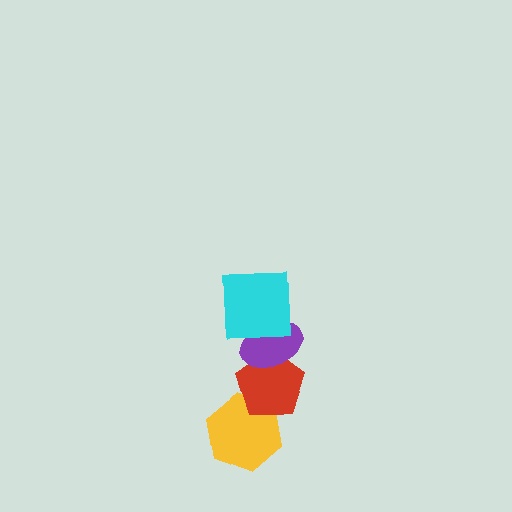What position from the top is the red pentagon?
The red pentagon is 3rd from the top.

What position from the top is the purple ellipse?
The purple ellipse is 2nd from the top.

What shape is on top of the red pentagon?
The purple ellipse is on top of the red pentagon.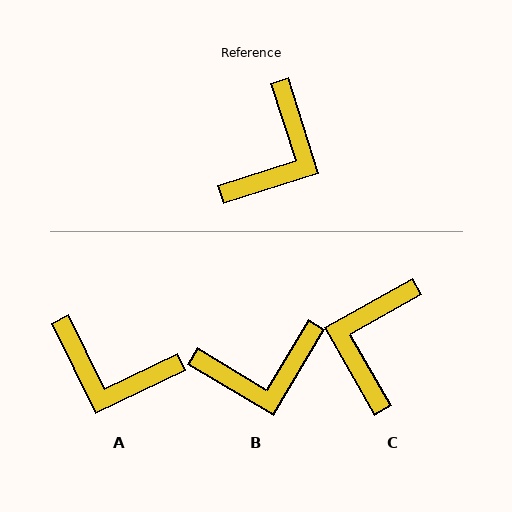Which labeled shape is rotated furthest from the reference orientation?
C, about 168 degrees away.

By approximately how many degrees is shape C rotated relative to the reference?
Approximately 168 degrees clockwise.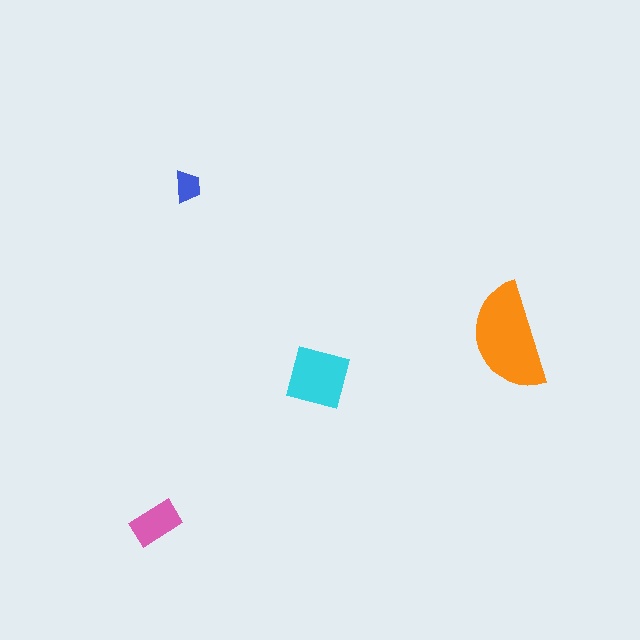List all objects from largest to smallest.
The orange semicircle, the cyan square, the pink rectangle, the blue trapezoid.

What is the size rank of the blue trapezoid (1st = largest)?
4th.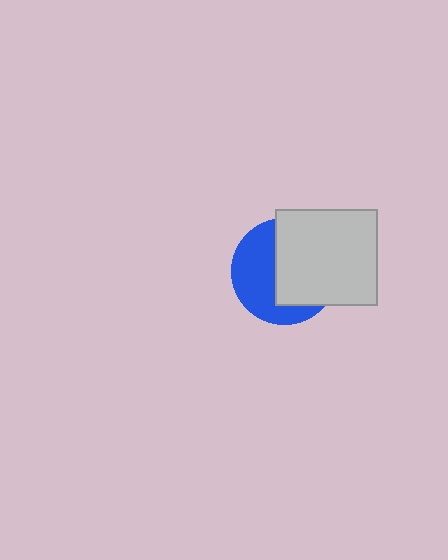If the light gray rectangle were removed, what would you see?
You would see the complete blue circle.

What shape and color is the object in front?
The object in front is a light gray rectangle.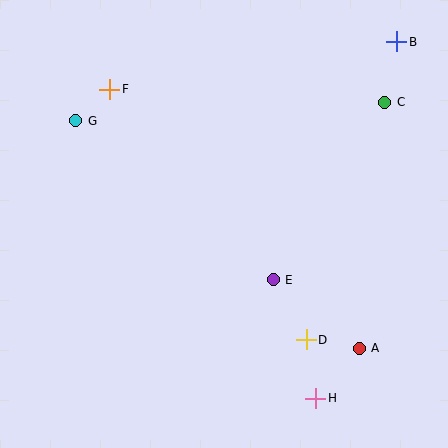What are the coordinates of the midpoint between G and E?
The midpoint between G and E is at (174, 200).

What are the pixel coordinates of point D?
Point D is at (306, 340).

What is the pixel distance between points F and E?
The distance between F and E is 251 pixels.